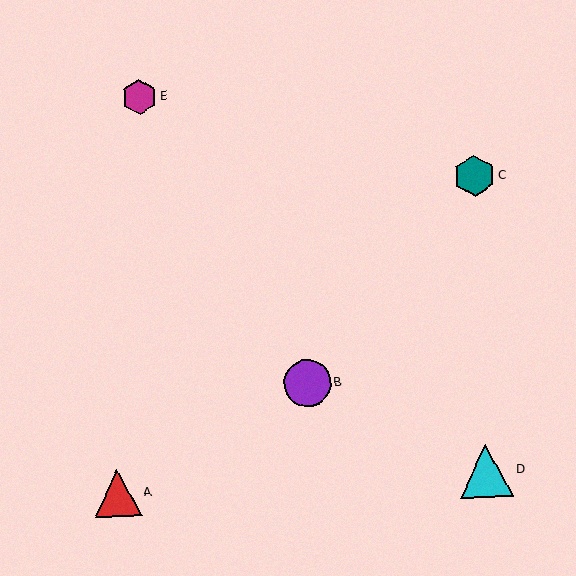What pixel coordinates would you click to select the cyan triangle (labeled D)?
Click at (486, 471) to select the cyan triangle D.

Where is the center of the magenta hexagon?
The center of the magenta hexagon is at (140, 97).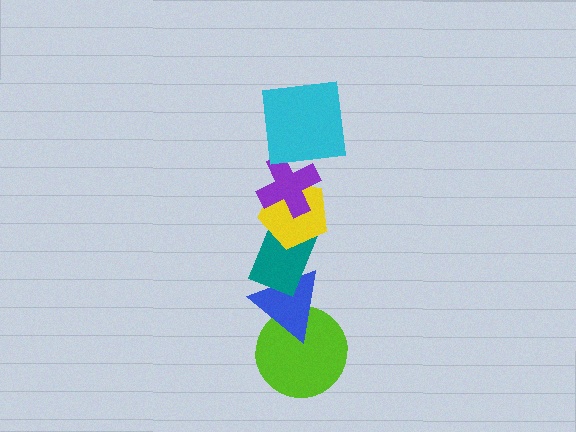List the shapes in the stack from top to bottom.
From top to bottom: the cyan square, the purple cross, the yellow pentagon, the teal rectangle, the blue triangle, the lime circle.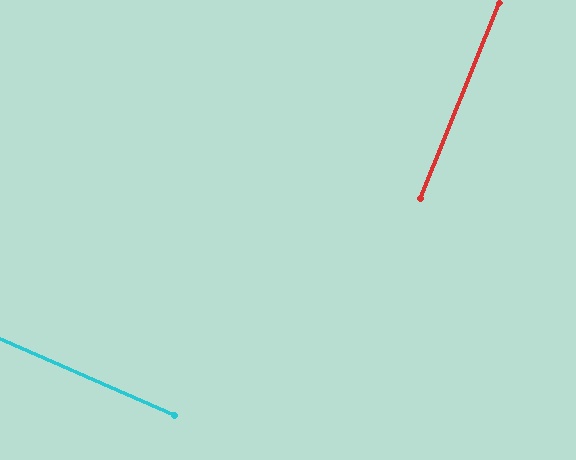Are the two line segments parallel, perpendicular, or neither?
Perpendicular — they meet at approximately 89°.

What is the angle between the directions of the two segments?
Approximately 89 degrees.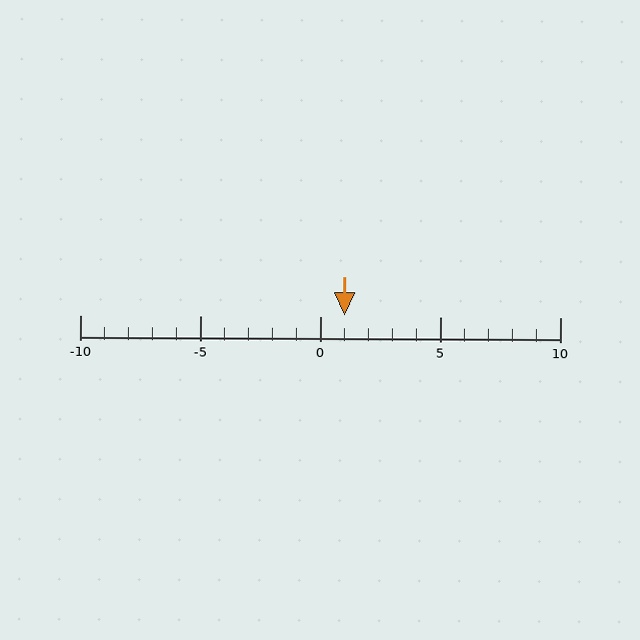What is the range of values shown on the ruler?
The ruler shows values from -10 to 10.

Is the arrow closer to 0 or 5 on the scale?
The arrow is closer to 0.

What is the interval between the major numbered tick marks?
The major tick marks are spaced 5 units apart.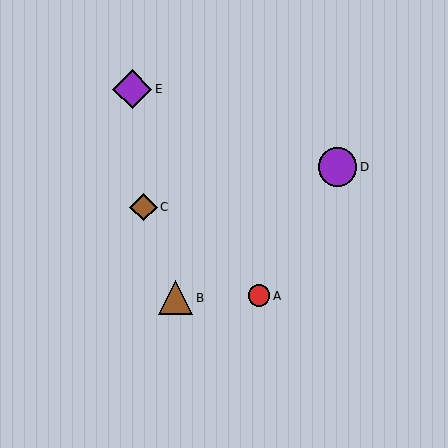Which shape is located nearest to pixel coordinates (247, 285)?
The red circle (labeled A) at (259, 296) is nearest to that location.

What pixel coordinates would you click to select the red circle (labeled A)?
Click at (259, 296) to select the red circle A.